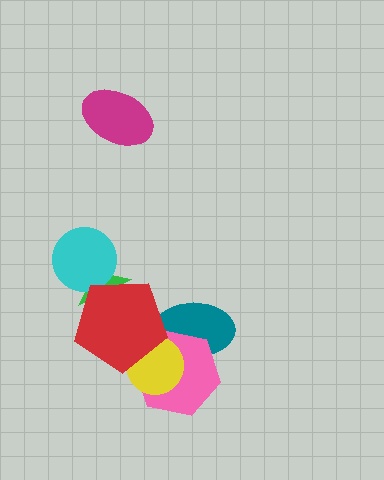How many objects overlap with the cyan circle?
1 object overlaps with the cyan circle.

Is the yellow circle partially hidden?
Yes, it is partially covered by another shape.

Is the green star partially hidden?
Yes, it is partially covered by another shape.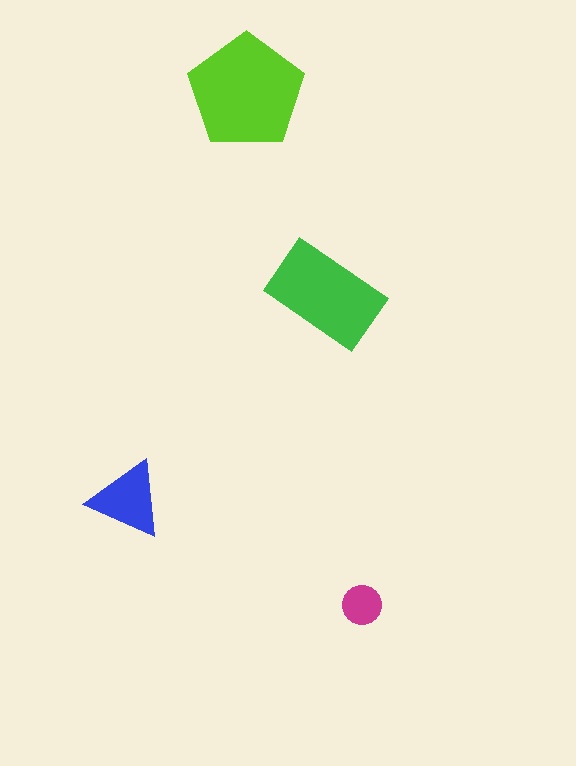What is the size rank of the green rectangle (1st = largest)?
2nd.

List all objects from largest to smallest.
The lime pentagon, the green rectangle, the blue triangle, the magenta circle.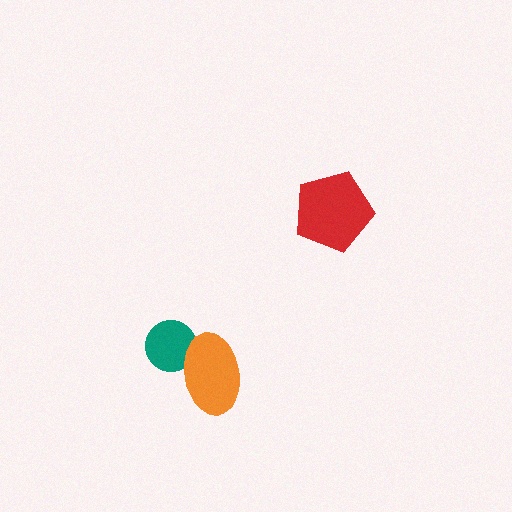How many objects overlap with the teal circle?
1 object overlaps with the teal circle.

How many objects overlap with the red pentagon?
0 objects overlap with the red pentagon.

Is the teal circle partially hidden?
Yes, it is partially covered by another shape.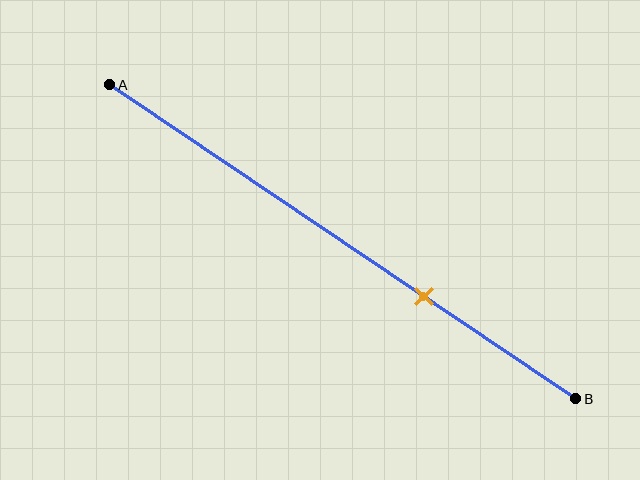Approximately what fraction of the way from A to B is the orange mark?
The orange mark is approximately 65% of the way from A to B.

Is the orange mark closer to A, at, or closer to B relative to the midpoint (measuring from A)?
The orange mark is closer to point B than the midpoint of segment AB.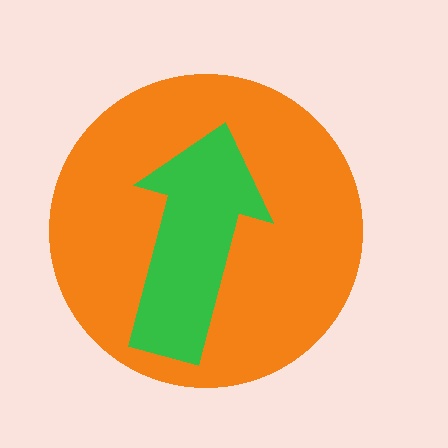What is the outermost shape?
The orange circle.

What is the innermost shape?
The green arrow.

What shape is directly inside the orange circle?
The green arrow.